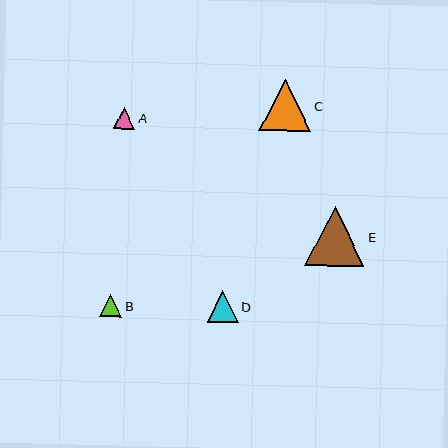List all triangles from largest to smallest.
From largest to smallest: E, C, D, B, A.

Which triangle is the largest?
Triangle E is the largest with a size of approximately 59 pixels.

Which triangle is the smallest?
Triangle A is the smallest with a size of approximately 22 pixels.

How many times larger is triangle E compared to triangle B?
Triangle E is approximately 2.7 times the size of triangle B.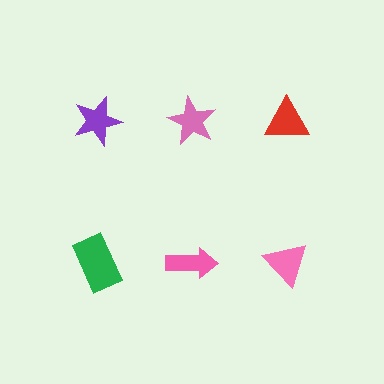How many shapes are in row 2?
3 shapes.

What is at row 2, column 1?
A green rectangle.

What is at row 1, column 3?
A red triangle.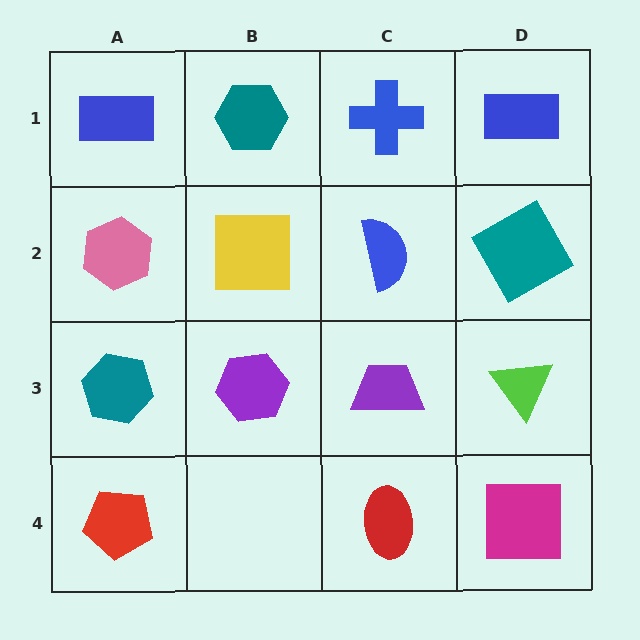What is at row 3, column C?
A purple trapezoid.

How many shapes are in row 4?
3 shapes.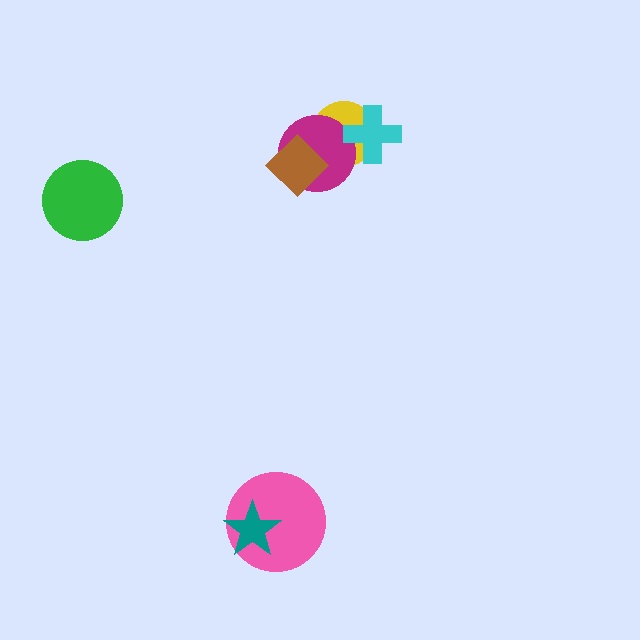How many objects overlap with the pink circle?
1 object overlaps with the pink circle.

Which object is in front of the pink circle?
The teal star is in front of the pink circle.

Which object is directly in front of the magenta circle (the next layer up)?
The cyan cross is directly in front of the magenta circle.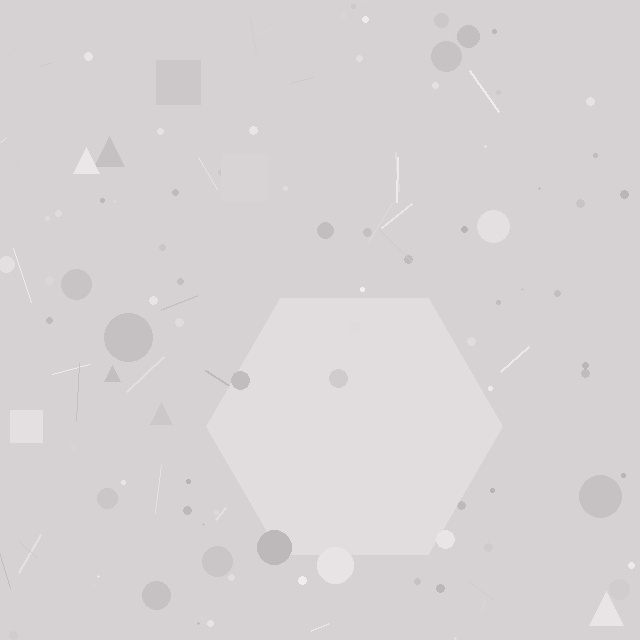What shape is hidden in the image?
A hexagon is hidden in the image.